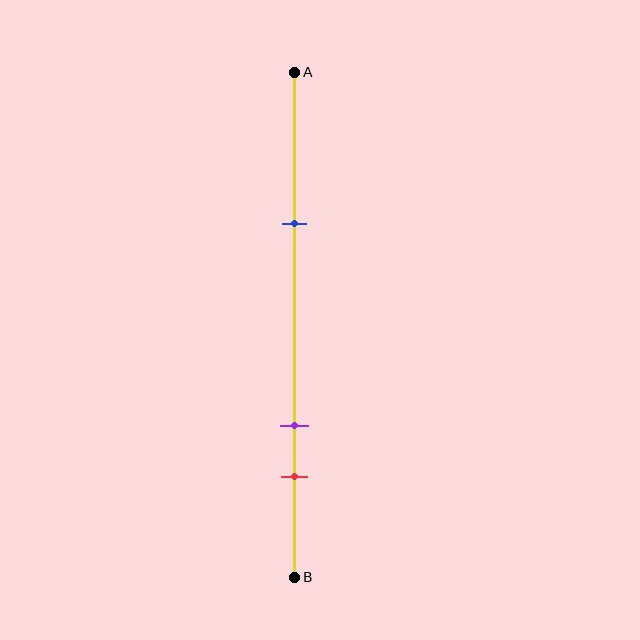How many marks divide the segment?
There are 3 marks dividing the segment.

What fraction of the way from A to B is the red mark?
The red mark is approximately 80% (0.8) of the way from A to B.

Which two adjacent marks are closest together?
The purple and red marks are the closest adjacent pair.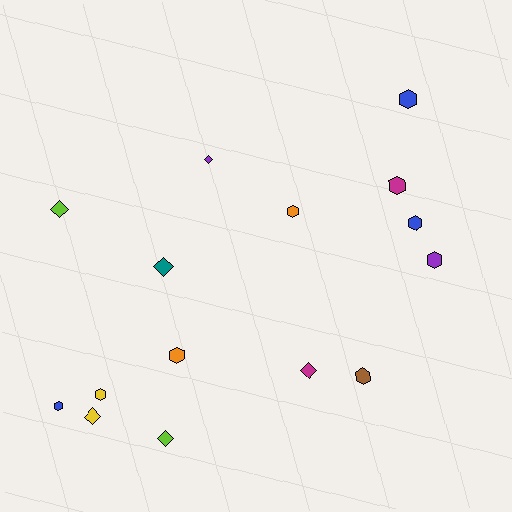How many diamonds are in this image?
There are 6 diamonds.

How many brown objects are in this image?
There is 1 brown object.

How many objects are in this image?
There are 15 objects.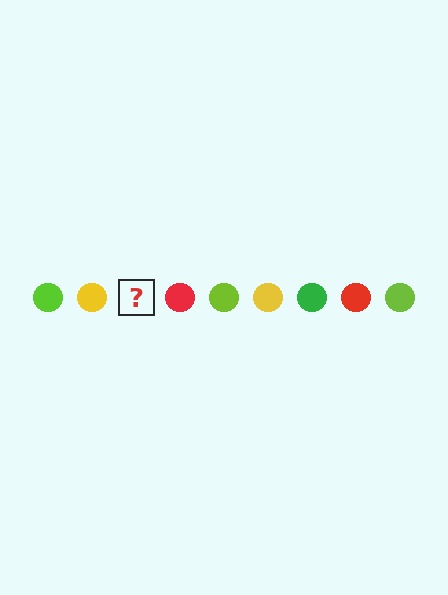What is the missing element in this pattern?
The missing element is a green circle.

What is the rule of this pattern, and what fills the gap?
The rule is that the pattern cycles through lime, yellow, green, red circles. The gap should be filled with a green circle.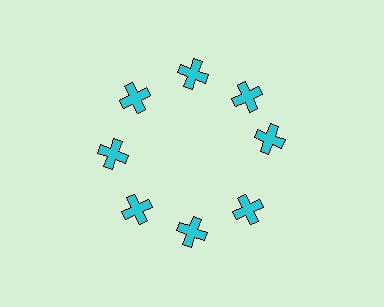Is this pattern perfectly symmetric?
No. The 8 cyan crosses are arranged in a ring, but one element near the 3 o'clock position is rotated out of alignment along the ring, breaking the 8-fold rotational symmetry.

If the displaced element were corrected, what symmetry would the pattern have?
It would have 8-fold rotational symmetry — the pattern would map onto itself every 45 degrees.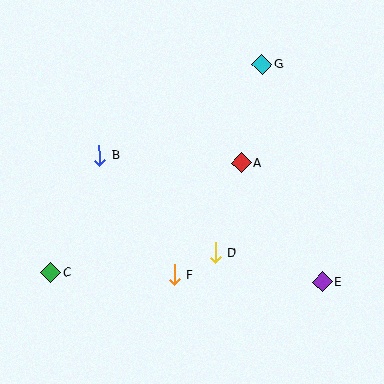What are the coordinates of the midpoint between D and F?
The midpoint between D and F is at (195, 264).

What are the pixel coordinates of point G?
Point G is at (262, 64).